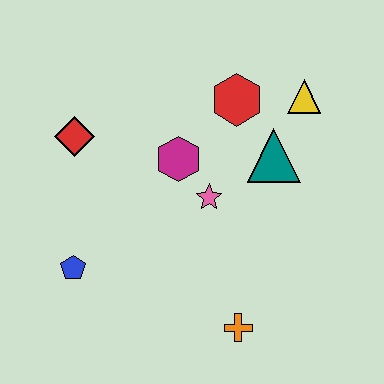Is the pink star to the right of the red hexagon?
No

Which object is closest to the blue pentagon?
The red diamond is closest to the blue pentagon.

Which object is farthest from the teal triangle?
The blue pentagon is farthest from the teal triangle.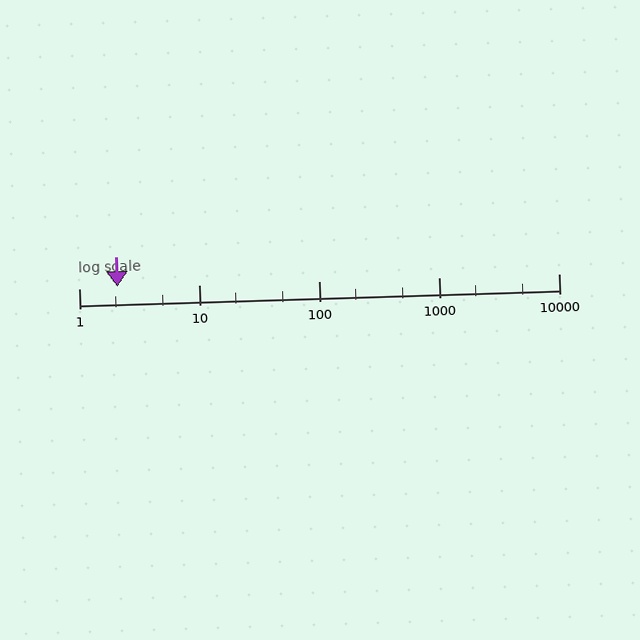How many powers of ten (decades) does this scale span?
The scale spans 4 decades, from 1 to 10000.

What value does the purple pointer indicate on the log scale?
The pointer indicates approximately 2.1.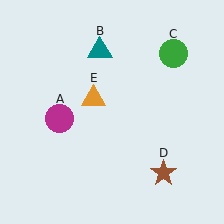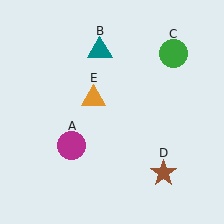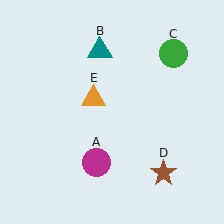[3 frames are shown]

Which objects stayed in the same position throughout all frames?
Teal triangle (object B) and green circle (object C) and brown star (object D) and orange triangle (object E) remained stationary.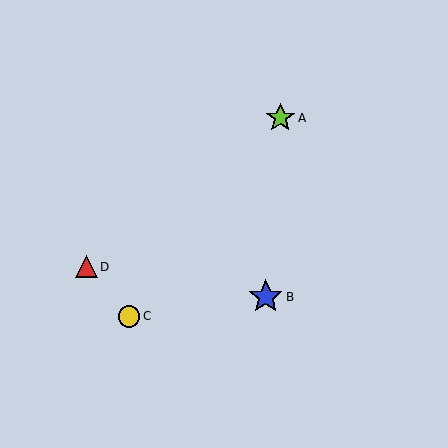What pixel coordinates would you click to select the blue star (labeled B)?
Click at (266, 297) to select the blue star B.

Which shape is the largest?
The blue star (labeled B) is the largest.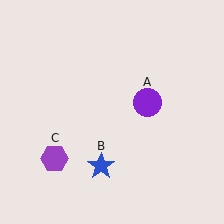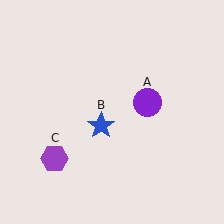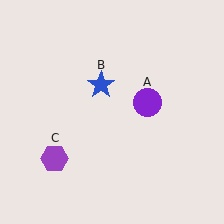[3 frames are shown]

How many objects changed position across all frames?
1 object changed position: blue star (object B).